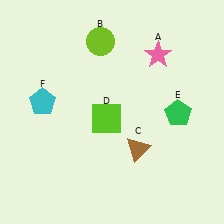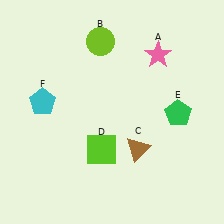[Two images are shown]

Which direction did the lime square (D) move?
The lime square (D) moved down.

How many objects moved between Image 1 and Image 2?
1 object moved between the two images.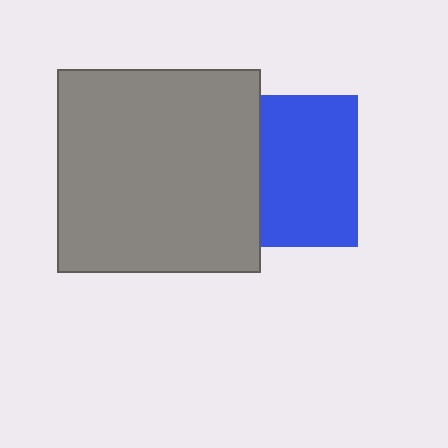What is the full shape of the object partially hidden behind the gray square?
The partially hidden object is a blue square.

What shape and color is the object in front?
The object in front is a gray square.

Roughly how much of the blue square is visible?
About half of it is visible (roughly 63%).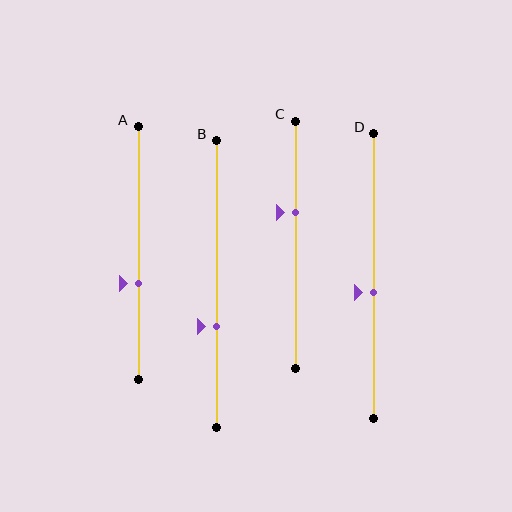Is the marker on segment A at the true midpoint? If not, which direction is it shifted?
No, the marker on segment A is shifted downward by about 12% of the segment length.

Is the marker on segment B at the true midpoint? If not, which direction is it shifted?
No, the marker on segment B is shifted downward by about 15% of the segment length.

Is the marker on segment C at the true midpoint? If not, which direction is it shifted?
No, the marker on segment C is shifted upward by about 13% of the segment length.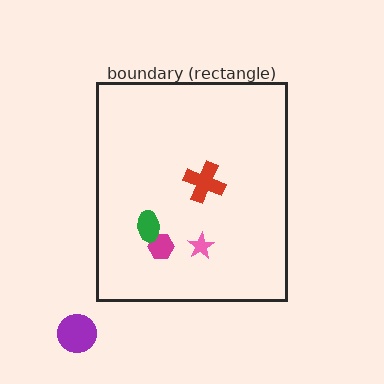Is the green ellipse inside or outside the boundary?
Inside.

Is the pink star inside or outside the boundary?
Inside.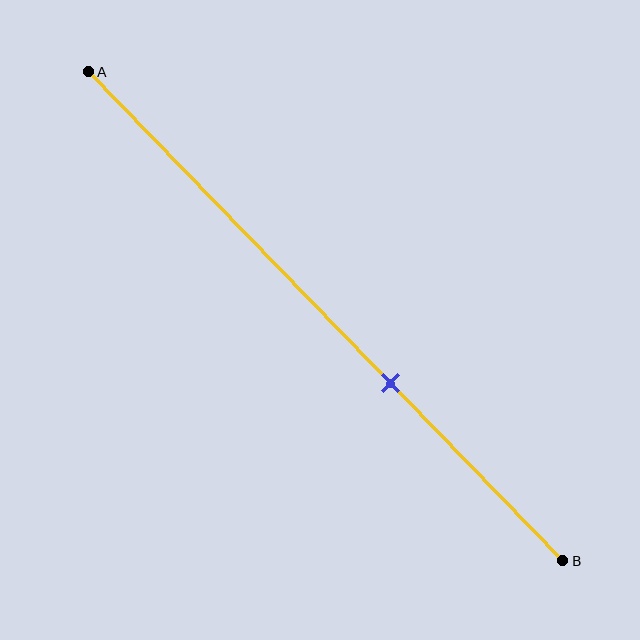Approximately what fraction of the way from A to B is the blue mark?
The blue mark is approximately 65% of the way from A to B.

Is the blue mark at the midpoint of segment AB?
No, the mark is at about 65% from A, not at the 50% midpoint.